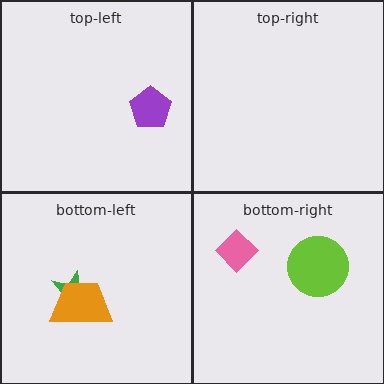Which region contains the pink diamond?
The bottom-right region.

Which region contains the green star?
The bottom-left region.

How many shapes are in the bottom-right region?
2.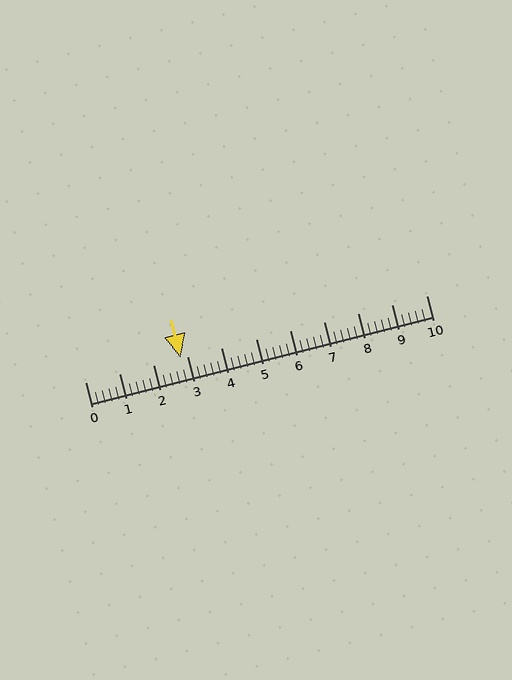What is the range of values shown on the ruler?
The ruler shows values from 0 to 10.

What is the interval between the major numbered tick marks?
The major tick marks are spaced 1 units apart.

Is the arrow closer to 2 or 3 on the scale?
The arrow is closer to 3.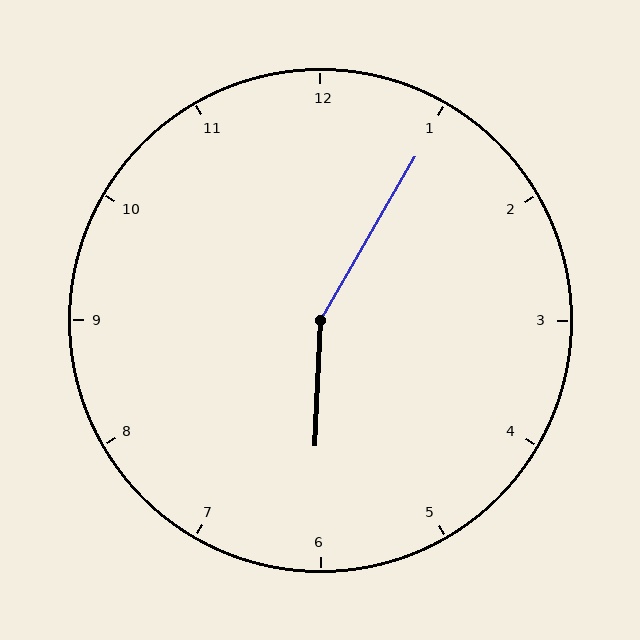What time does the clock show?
6:05.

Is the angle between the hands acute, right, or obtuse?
It is obtuse.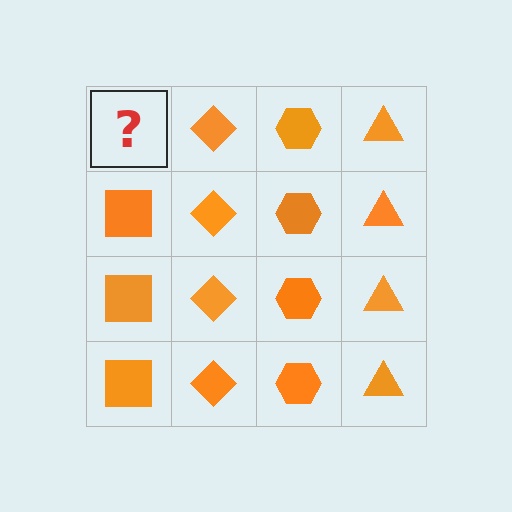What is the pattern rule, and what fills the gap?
The rule is that each column has a consistent shape. The gap should be filled with an orange square.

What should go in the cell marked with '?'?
The missing cell should contain an orange square.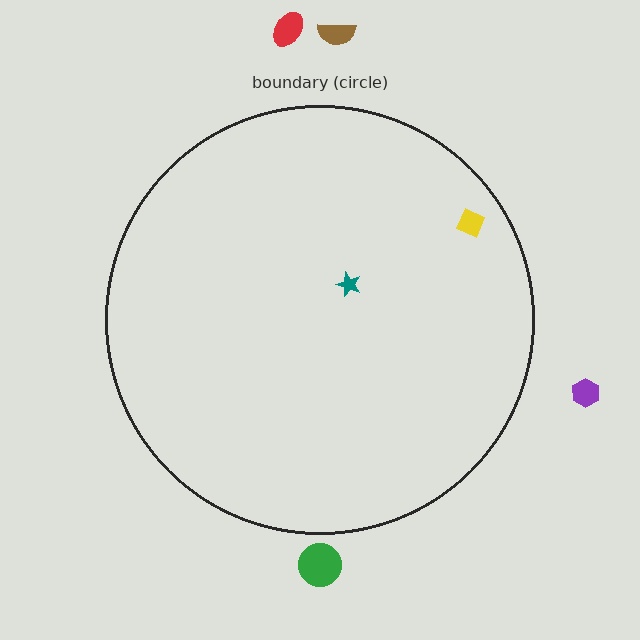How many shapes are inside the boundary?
2 inside, 4 outside.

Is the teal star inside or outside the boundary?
Inside.